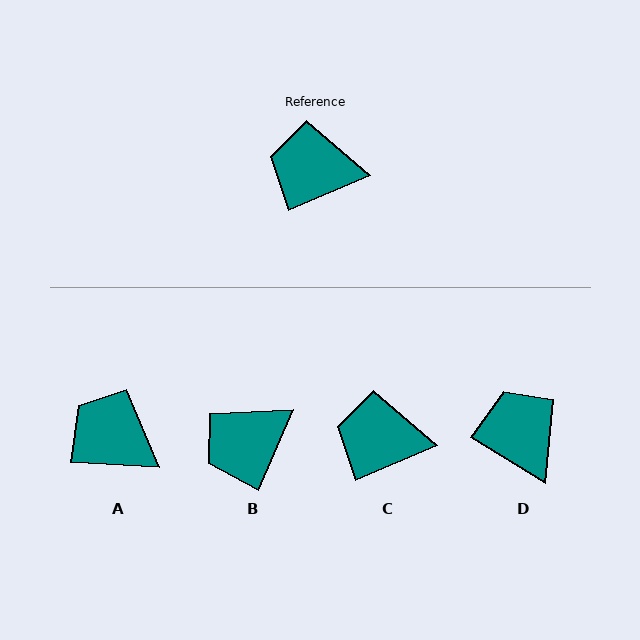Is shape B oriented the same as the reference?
No, it is off by about 43 degrees.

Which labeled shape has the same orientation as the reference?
C.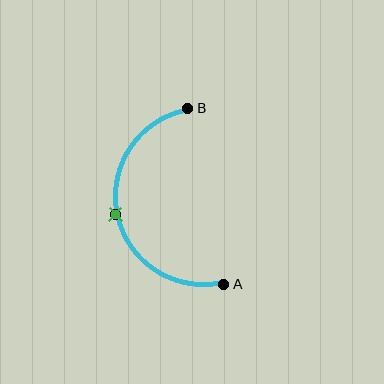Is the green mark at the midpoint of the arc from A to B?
Yes. The green mark lies on the arc at equal arc-length from both A and B — it is the arc midpoint.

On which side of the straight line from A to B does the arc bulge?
The arc bulges to the left of the straight line connecting A and B.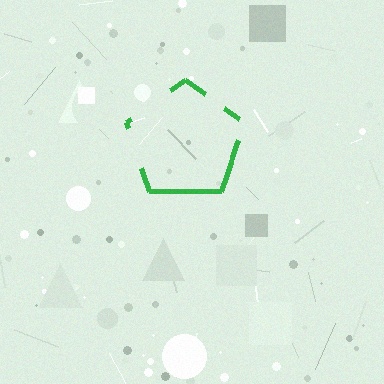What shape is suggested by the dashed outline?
The dashed outline suggests a pentagon.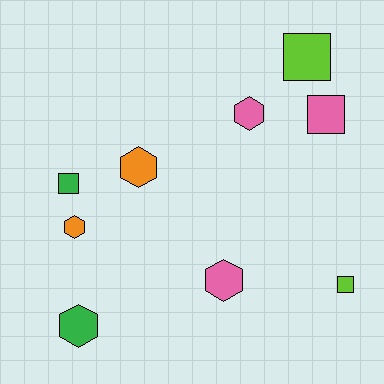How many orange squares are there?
There are no orange squares.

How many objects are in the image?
There are 9 objects.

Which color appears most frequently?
Pink, with 3 objects.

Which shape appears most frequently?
Hexagon, with 5 objects.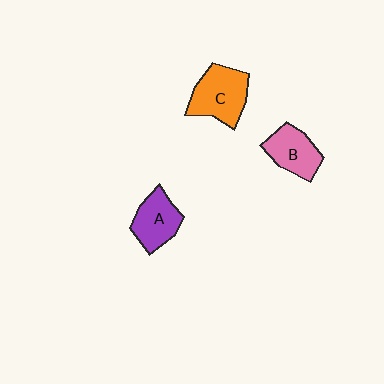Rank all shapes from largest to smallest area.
From largest to smallest: C (orange), B (pink), A (purple).